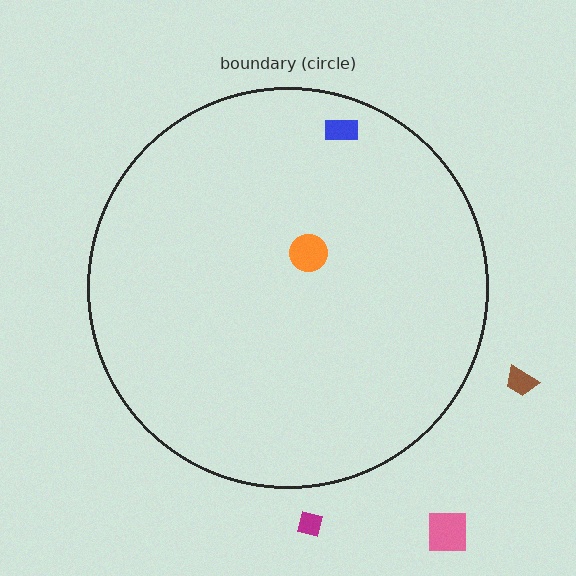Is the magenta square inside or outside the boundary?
Outside.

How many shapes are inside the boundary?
2 inside, 3 outside.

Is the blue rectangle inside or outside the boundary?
Inside.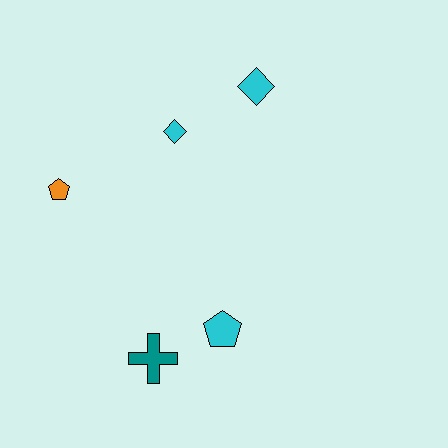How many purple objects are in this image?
There are no purple objects.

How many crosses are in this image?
There is 1 cross.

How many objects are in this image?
There are 5 objects.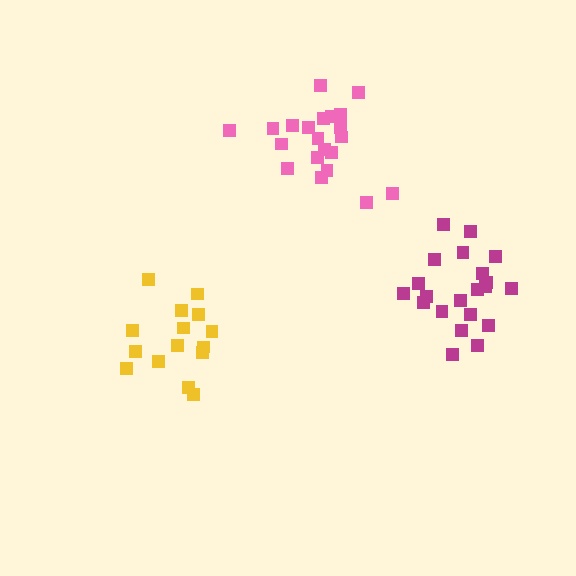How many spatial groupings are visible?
There are 3 spatial groupings.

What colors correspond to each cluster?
The clusters are colored: pink, yellow, magenta.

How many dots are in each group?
Group 1: 21 dots, Group 2: 15 dots, Group 3: 21 dots (57 total).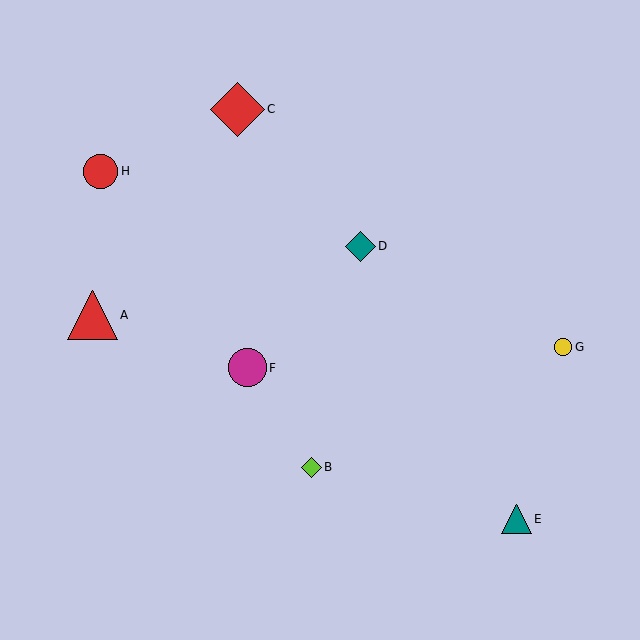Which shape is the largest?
The red diamond (labeled C) is the largest.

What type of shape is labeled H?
Shape H is a red circle.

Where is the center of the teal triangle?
The center of the teal triangle is at (517, 519).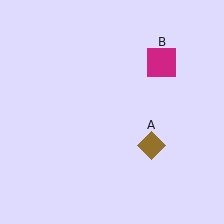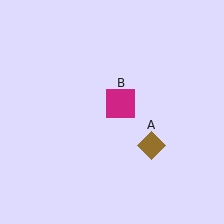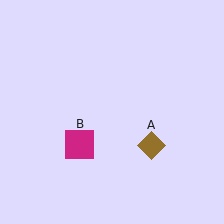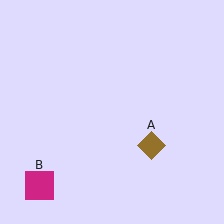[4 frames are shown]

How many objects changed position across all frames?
1 object changed position: magenta square (object B).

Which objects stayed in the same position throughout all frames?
Brown diamond (object A) remained stationary.